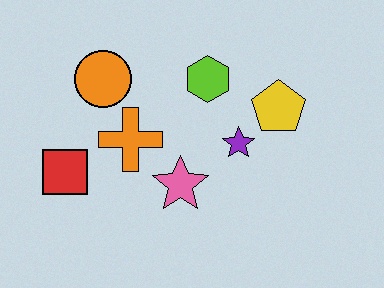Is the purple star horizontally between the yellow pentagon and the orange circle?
Yes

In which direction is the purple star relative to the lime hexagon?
The purple star is below the lime hexagon.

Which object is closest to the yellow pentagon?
The purple star is closest to the yellow pentagon.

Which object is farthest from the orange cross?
The yellow pentagon is farthest from the orange cross.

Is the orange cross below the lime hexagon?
Yes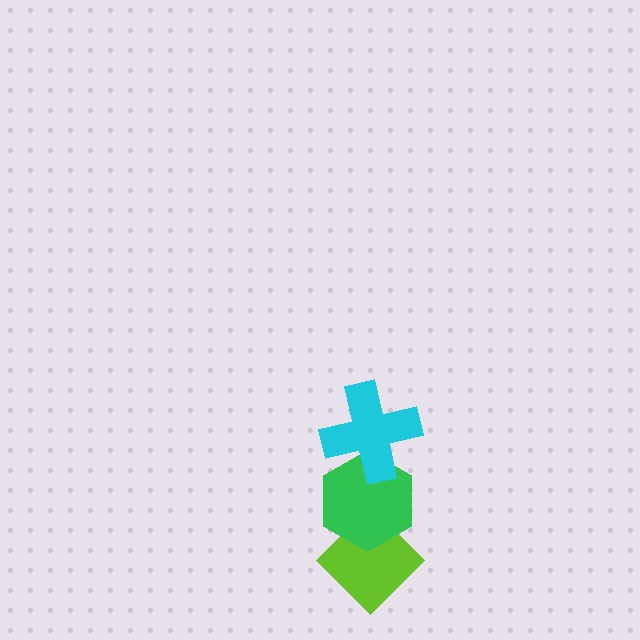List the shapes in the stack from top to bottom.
From top to bottom: the cyan cross, the green hexagon, the lime diamond.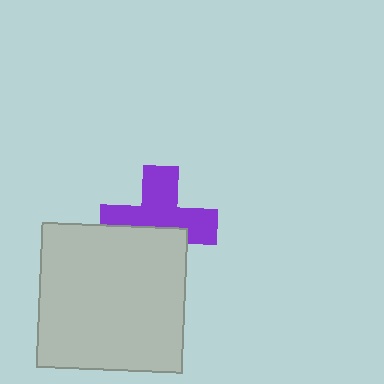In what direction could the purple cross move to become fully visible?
The purple cross could move up. That would shift it out from behind the light gray square entirely.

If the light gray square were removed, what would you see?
You would see the complete purple cross.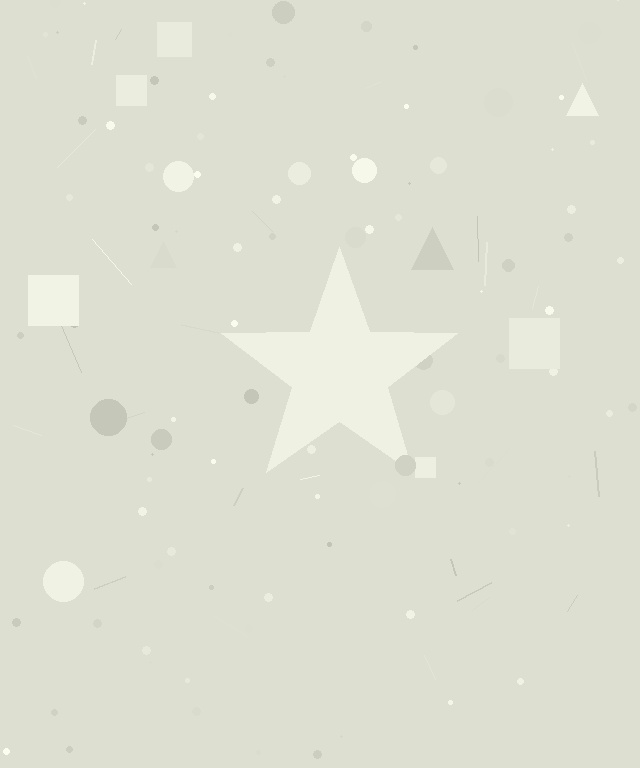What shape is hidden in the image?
A star is hidden in the image.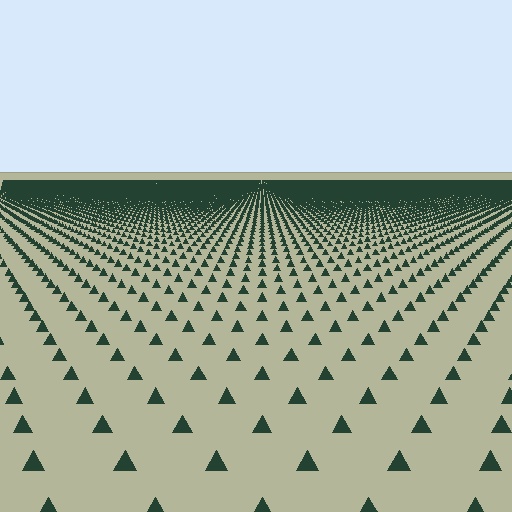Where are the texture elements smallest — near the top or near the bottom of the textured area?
Near the top.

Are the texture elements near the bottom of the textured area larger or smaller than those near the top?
Larger. Near the bottom, elements are closer to the viewer and appear at a bigger on-screen size.